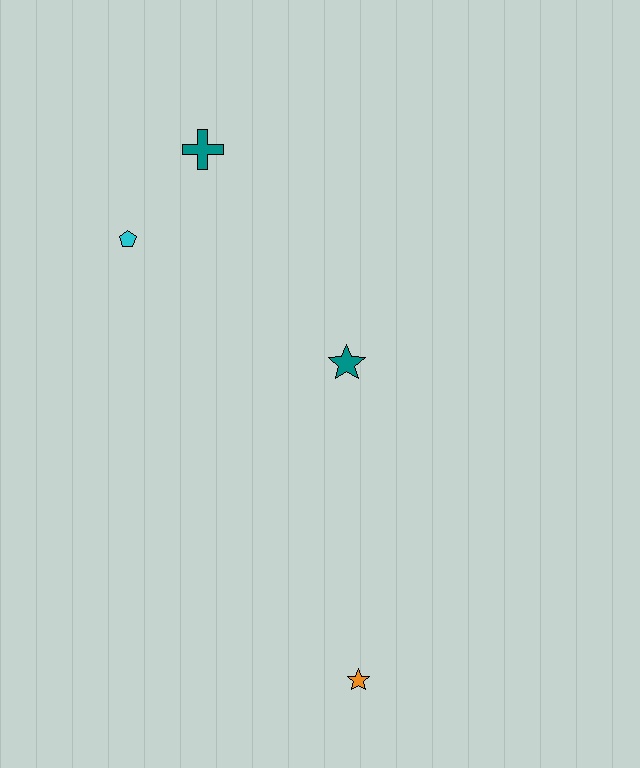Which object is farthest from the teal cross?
The orange star is farthest from the teal cross.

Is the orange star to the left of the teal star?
No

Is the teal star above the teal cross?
No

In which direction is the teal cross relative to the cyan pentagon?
The teal cross is above the cyan pentagon.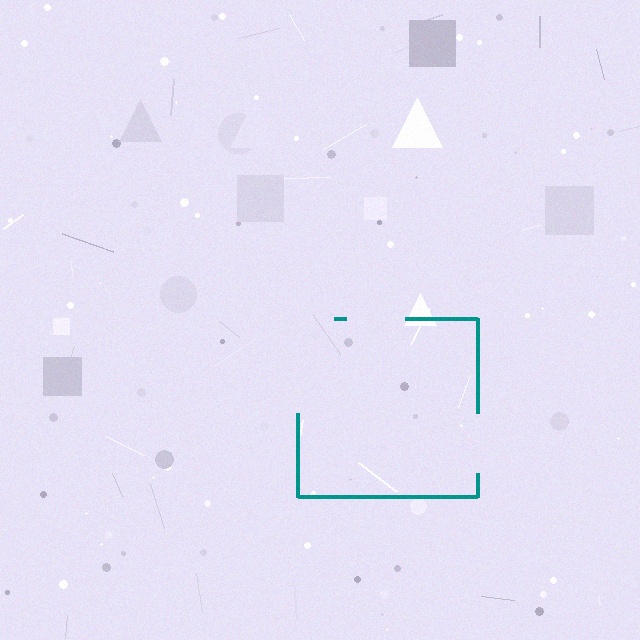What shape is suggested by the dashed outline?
The dashed outline suggests a square.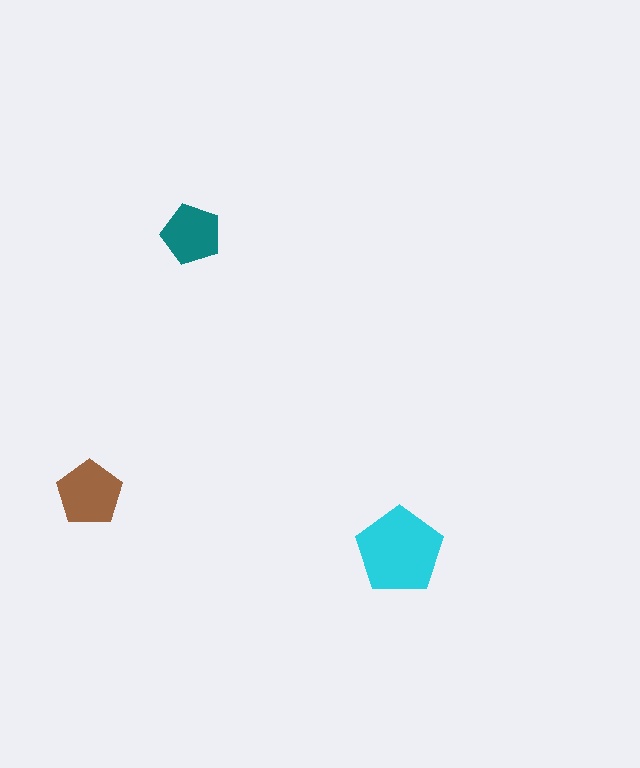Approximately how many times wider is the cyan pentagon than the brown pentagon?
About 1.5 times wider.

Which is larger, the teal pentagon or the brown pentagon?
The brown one.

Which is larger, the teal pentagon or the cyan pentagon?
The cyan one.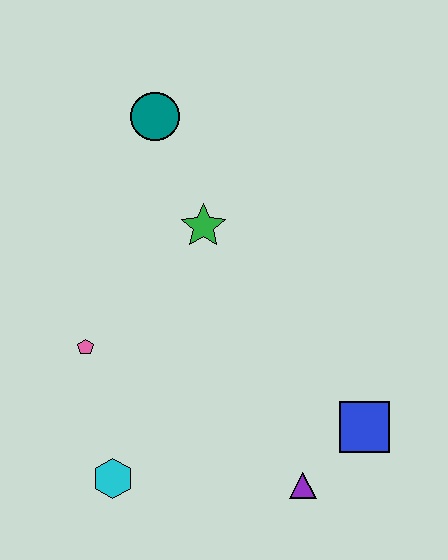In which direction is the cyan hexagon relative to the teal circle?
The cyan hexagon is below the teal circle.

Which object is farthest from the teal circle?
The purple triangle is farthest from the teal circle.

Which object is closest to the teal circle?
The green star is closest to the teal circle.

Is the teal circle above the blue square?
Yes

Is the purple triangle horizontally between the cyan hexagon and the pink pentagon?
No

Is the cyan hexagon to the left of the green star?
Yes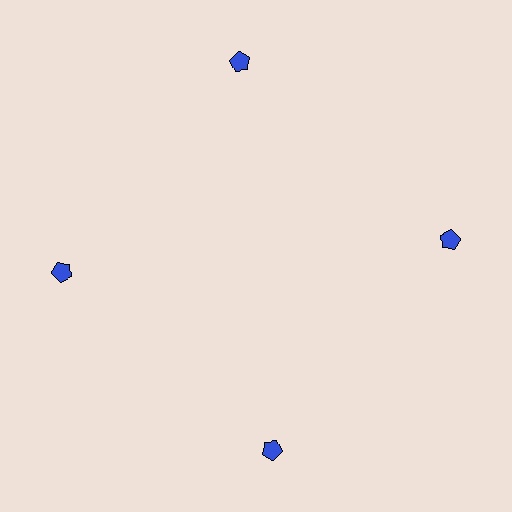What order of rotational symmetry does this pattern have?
This pattern has 4-fold rotational symmetry.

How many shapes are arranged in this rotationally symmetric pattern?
There are 8 shapes, arranged in 4 groups of 2.